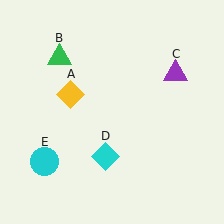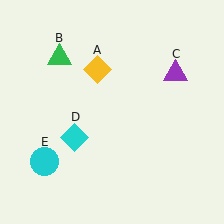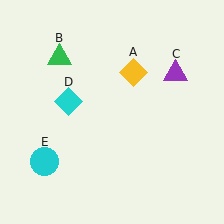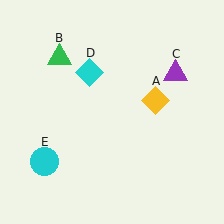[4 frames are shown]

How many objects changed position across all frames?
2 objects changed position: yellow diamond (object A), cyan diamond (object D).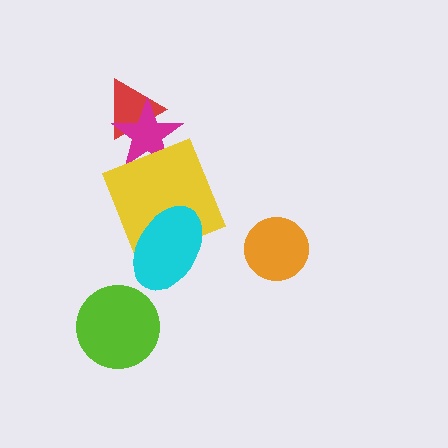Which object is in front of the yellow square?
The cyan ellipse is in front of the yellow square.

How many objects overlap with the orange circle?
0 objects overlap with the orange circle.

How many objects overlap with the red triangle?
1 object overlaps with the red triangle.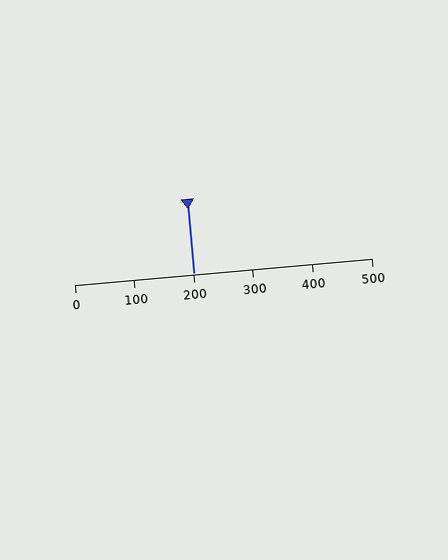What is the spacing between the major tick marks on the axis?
The major ticks are spaced 100 apart.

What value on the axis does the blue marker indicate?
The marker indicates approximately 200.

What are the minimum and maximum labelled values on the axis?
The axis runs from 0 to 500.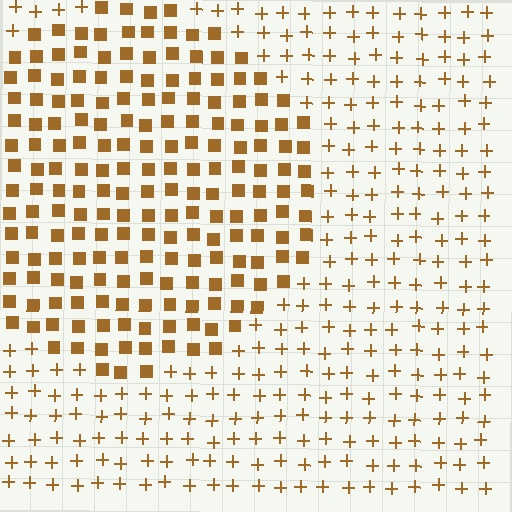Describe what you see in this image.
The image is filled with small brown elements arranged in a uniform grid. A circle-shaped region contains squares, while the surrounding area contains plus signs. The boundary is defined purely by the change in element shape.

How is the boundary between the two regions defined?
The boundary is defined by a change in element shape: squares inside vs. plus signs outside. All elements share the same color and spacing.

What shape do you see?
I see a circle.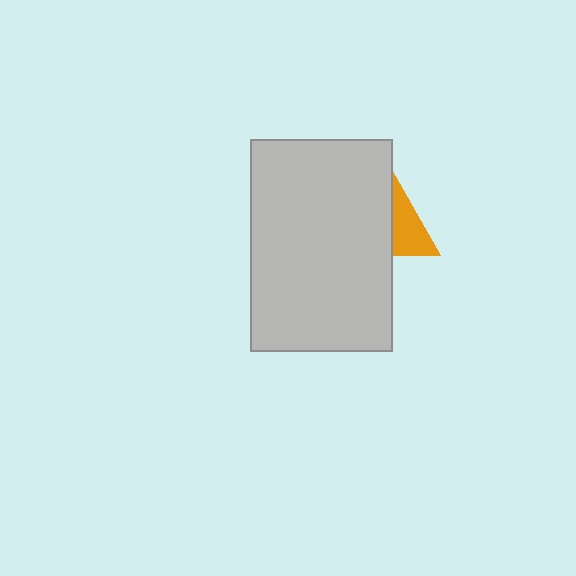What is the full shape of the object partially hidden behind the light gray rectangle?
The partially hidden object is an orange triangle.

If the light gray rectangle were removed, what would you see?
You would see the complete orange triangle.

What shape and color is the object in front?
The object in front is a light gray rectangle.